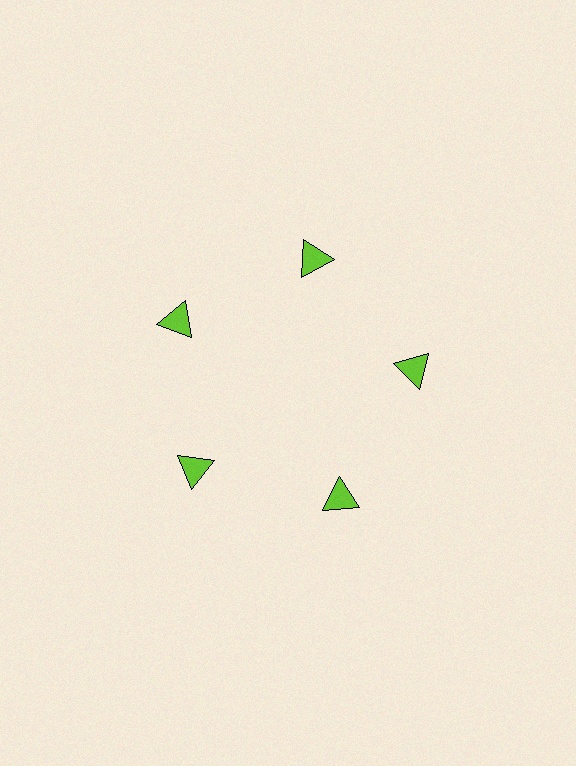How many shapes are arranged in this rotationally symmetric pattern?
There are 5 shapes, arranged in 5 groups of 1.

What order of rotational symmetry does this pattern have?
This pattern has 5-fold rotational symmetry.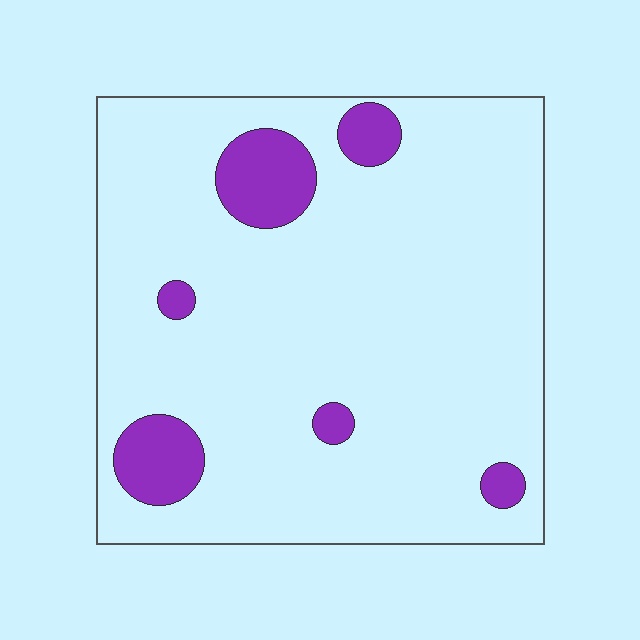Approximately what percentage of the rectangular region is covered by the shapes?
Approximately 10%.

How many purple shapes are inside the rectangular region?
6.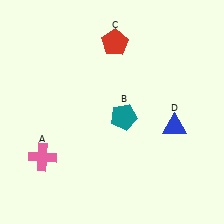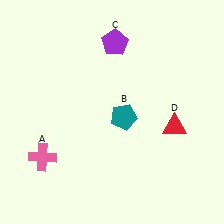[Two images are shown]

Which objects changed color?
C changed from red to purple. D changed from blue to red.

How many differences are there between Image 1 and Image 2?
There are 2 differences between the two images.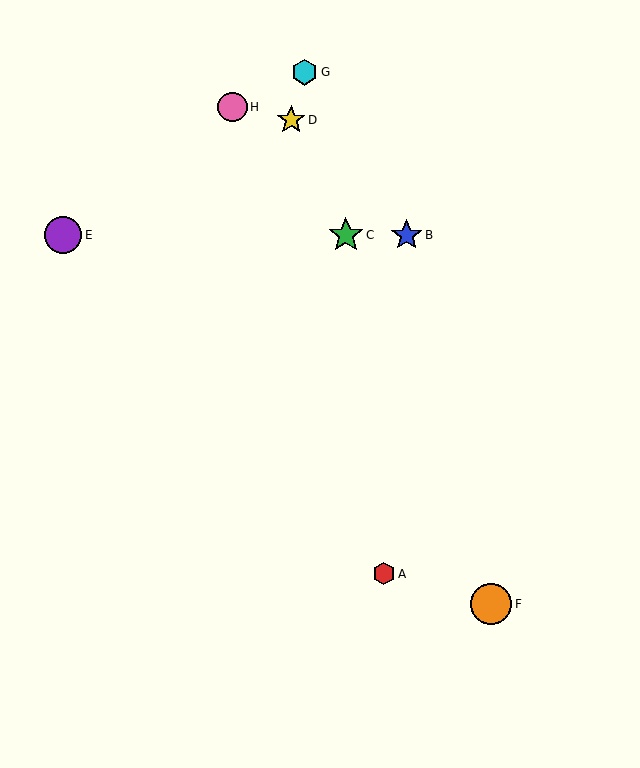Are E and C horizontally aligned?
Yes, both are at y≈235.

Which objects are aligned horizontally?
Objects B, C, E are aligned horizontally.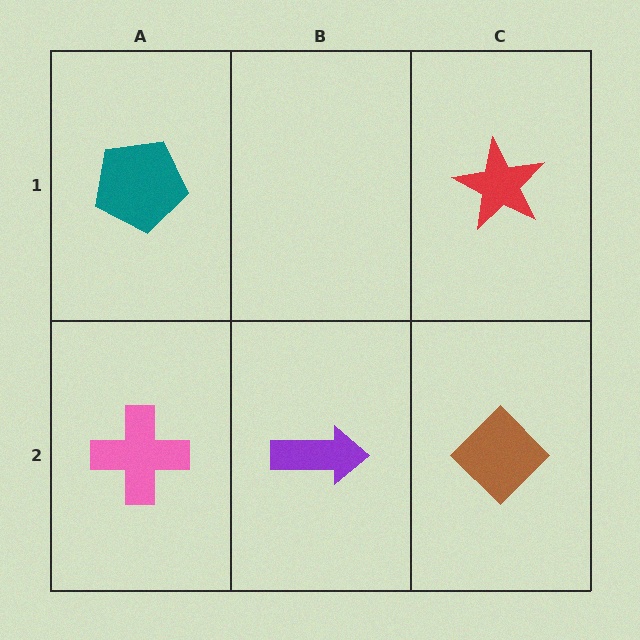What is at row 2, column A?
A pink cross.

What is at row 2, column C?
A brown diamond.